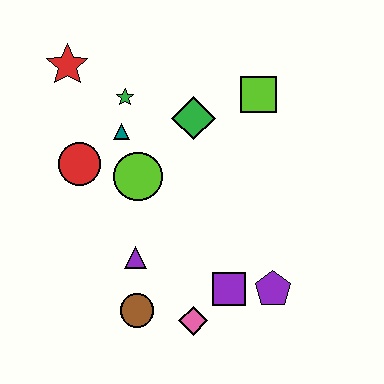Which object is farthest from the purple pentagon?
The red star is farthest from the purple pentagon.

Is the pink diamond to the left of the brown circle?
No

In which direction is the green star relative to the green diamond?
The green star is to the left of the green diamond.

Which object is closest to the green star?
The teal triangle is closest to the green star.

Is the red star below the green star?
No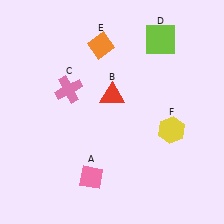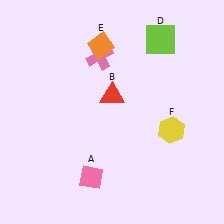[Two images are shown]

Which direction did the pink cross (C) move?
The pink cross (C) moved up.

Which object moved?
The pink cross (C) moved up.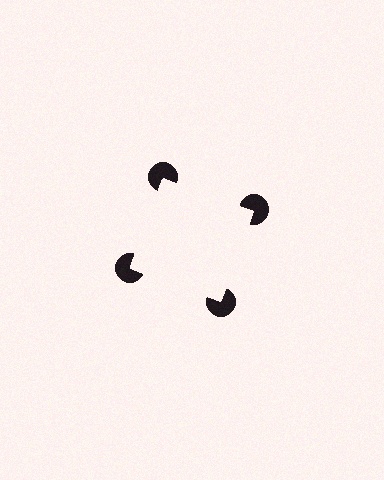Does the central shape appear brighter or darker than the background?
It typically appears slightly brighter than the background, even though no actual brightness change is drawn.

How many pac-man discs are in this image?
There are 4 — one at each vertex of the illusory square.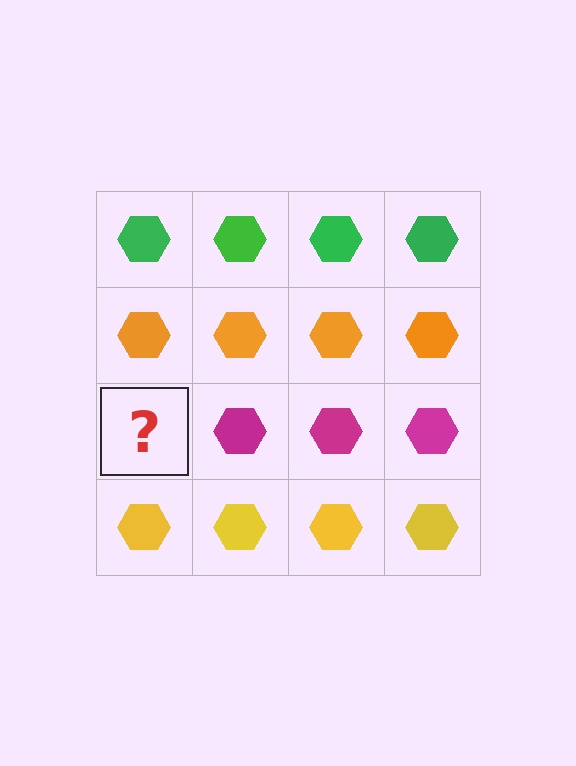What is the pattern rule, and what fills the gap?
The rule is that each row has a consistent color. The gap should be filled with a magenta hexagon.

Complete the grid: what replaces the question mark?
The question mark should be replaced with a magenta hexagon.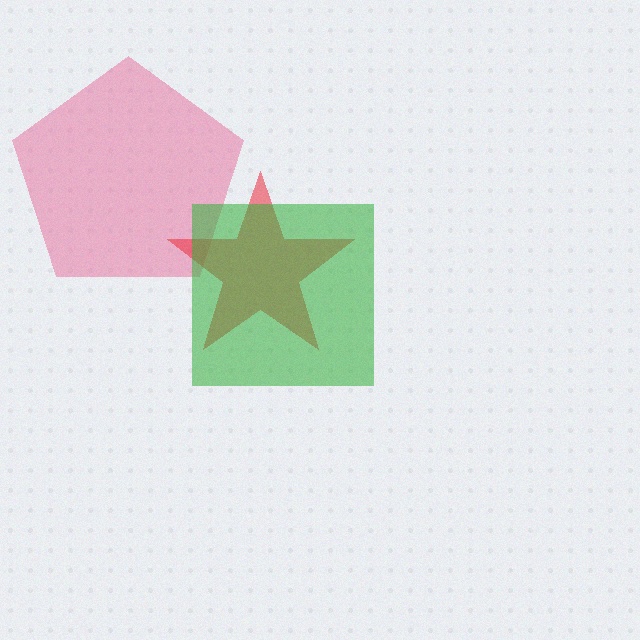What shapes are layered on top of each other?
The layered shapes are: a pink pentagon, a red star, a green square.